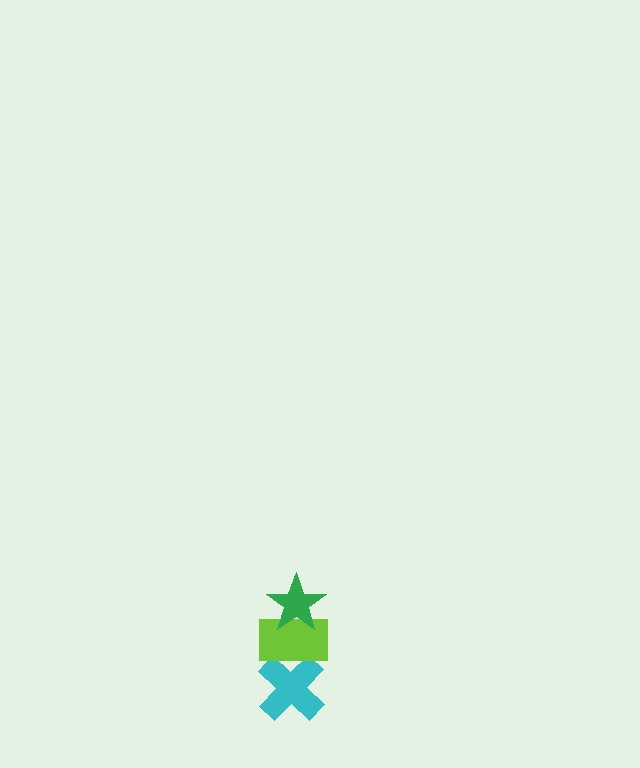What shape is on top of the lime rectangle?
The green star is on top of the lime rectangle.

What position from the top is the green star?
The green star is 1st from the top.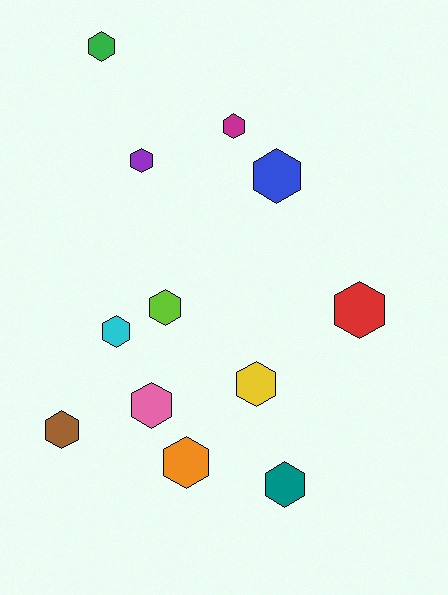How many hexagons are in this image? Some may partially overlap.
There are 12 hexagons.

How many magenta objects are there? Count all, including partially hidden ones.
There is 1 magenta object.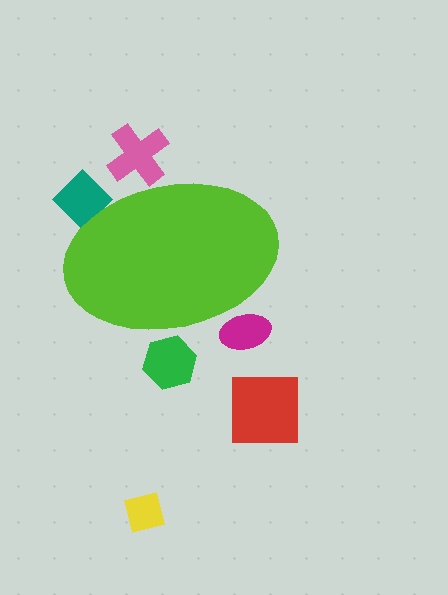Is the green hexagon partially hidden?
Yes, the green hexagon is partially hidden behind the lime ellipse.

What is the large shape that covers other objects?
A lime ellipse.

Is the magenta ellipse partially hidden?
Yes, the magenta ellipse is partially hidden behind the lime ellipse.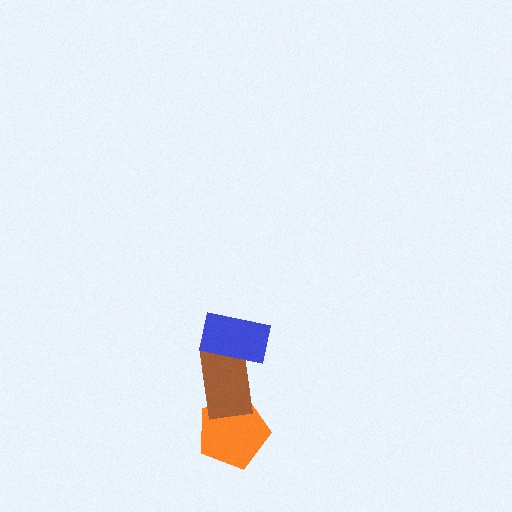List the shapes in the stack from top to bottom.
From top to bottom: the blue rectangle, the brown rectangle, the orange pentagon.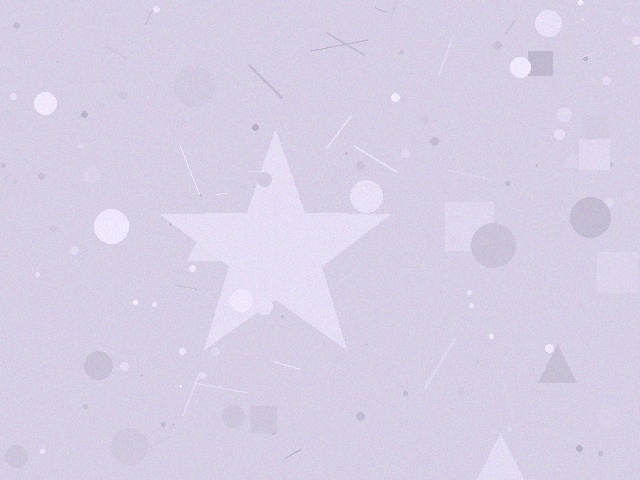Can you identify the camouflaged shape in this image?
The camouflaged shape is a star.